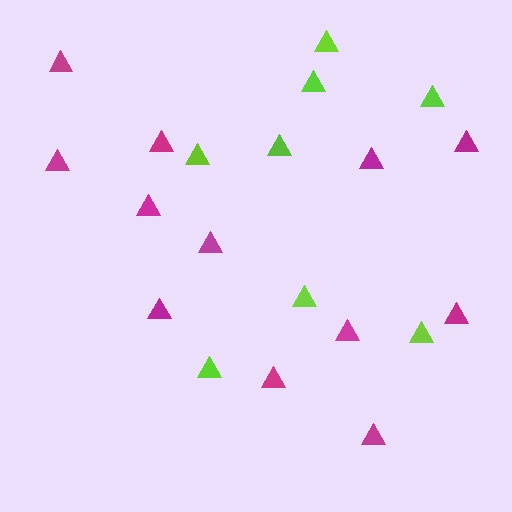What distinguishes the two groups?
There are 2 groups: one group of lime triangles (8) and one group of magenta triangles (12).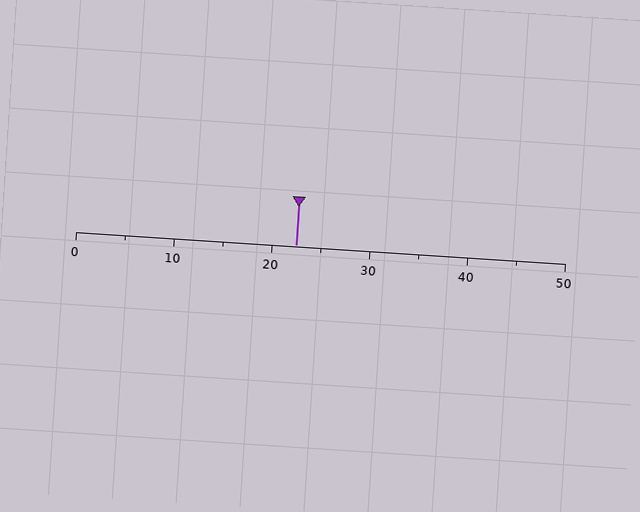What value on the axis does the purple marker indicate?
The marker indicates approximately 22.5.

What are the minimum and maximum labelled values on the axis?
The axis runs from 0 to 50.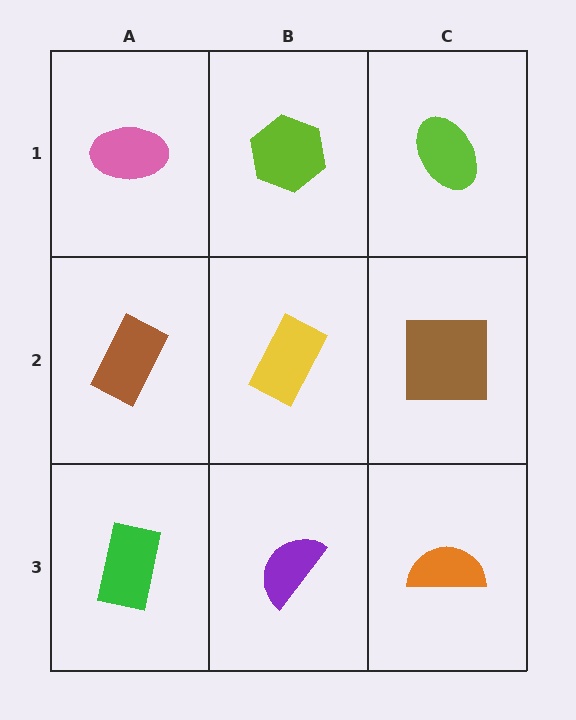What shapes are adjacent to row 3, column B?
A yellow rectangle (row 2, column B), a green rectangle (row 3, column A), an orange semicircle (row 3, column C).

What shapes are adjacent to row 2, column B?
A lime hexagon (row 1, column B), a purple semicircle (row 3, column B), a brown rectangle (row 2, column A), a brown square (row 2, column C).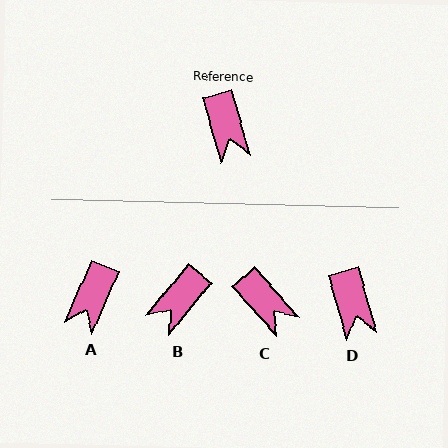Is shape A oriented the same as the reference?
No, it is off by about 39 degrees.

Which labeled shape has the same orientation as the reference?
D.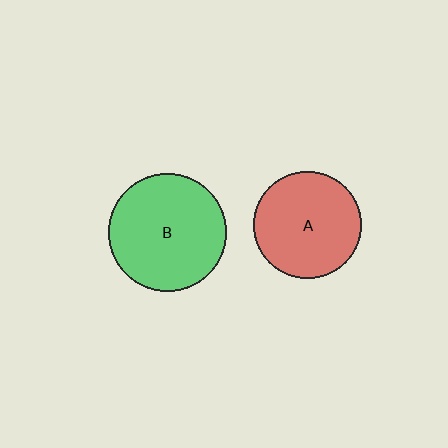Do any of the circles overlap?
No, none of the circles overlap.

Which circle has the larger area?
Circle B (green).